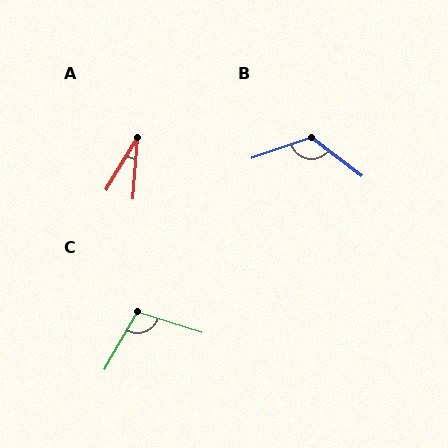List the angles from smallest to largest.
A (27°), C (103°), B (124°).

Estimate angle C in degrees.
Approximately 103 degrees.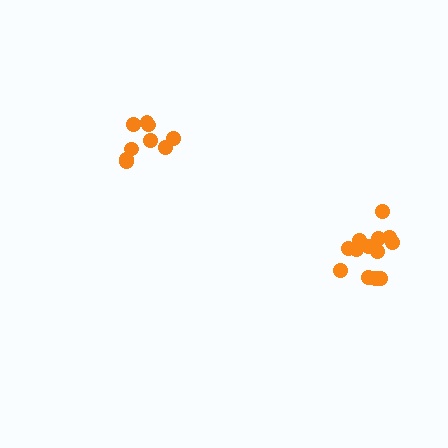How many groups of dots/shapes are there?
There are 2 groups.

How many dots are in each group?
Group 1: 13 dots, Group 2: 9 dots (22 total).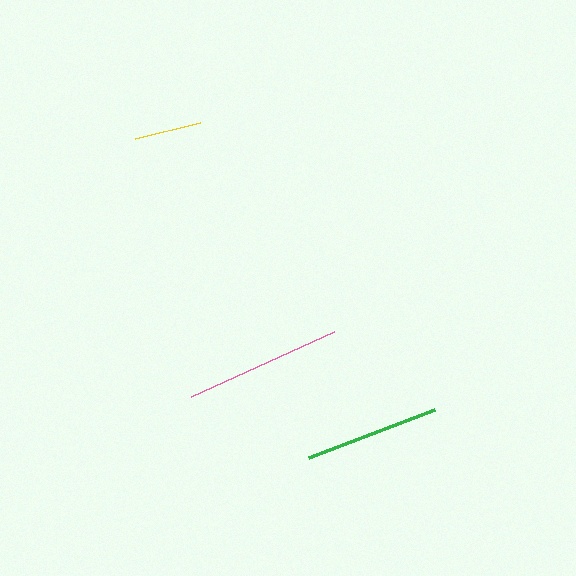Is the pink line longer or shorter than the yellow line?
The pink line is longer than the yellow line.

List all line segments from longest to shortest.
From longest to shortest: pink, green, yellow.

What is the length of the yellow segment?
The yellow segment is approximately 67 pixels long.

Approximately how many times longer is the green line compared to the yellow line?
The green line is approximately 2.0 times the length of the yellow line.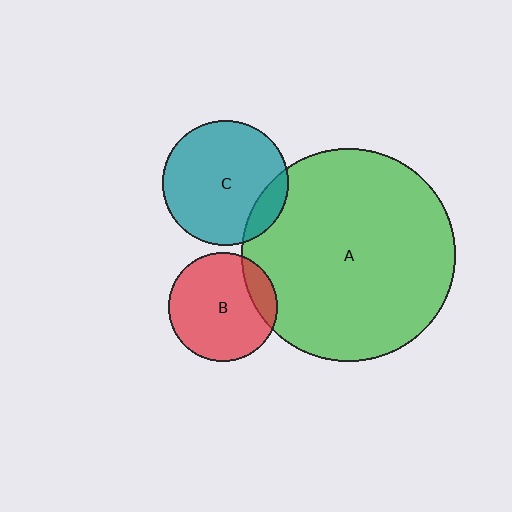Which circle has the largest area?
Circle A (green).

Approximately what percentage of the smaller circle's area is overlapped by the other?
Approximately 15%.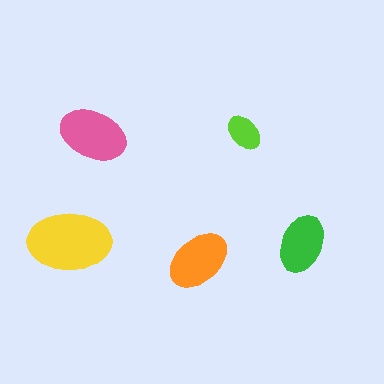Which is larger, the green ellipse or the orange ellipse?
The orange one.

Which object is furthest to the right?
The green ellipse is rightmost.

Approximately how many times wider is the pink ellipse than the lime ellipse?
About 2 times wider.